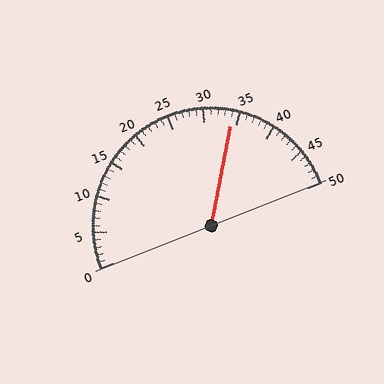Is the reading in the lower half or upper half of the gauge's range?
The reading is in the upper half of the range (0 to 50).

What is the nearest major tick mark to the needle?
The nearest major tick mark is 35.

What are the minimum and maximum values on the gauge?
The gauge ranges from 0 to 50.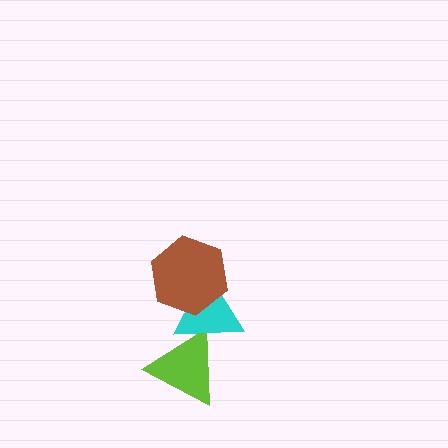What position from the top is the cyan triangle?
The cyan triangle is 2nd from the top.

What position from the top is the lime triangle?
The lime triangle is 3rd from the top.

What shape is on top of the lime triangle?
The cyan triangle is on top of the lime triangle.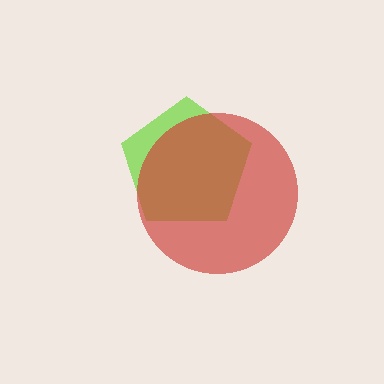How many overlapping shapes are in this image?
There are 2 overlapping shapes in the image.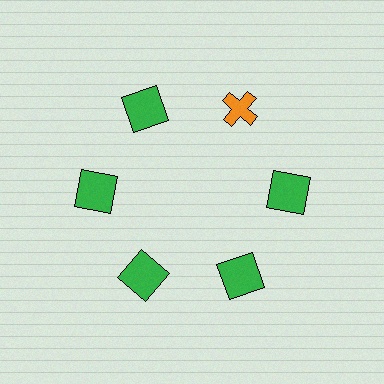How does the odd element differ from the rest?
It differs in both color (orange instead of green) and shape (cross instead of square).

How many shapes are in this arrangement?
There are 6 shapes arranged in a ring pattern.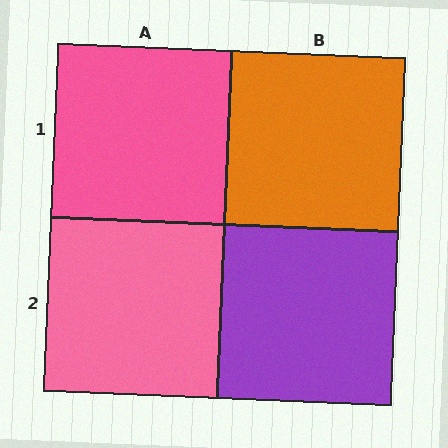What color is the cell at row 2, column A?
Pink.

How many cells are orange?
1 cell is orange.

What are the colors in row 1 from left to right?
Pink, orange.